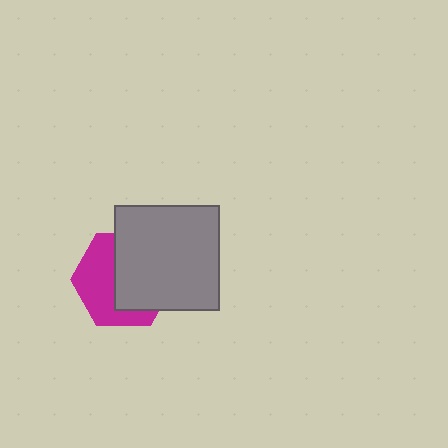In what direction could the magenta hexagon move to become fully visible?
The magenta hexagon could move toward the lower-left. That would shift it out from behind the gray square entirely.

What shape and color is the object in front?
The object in front is a gray square.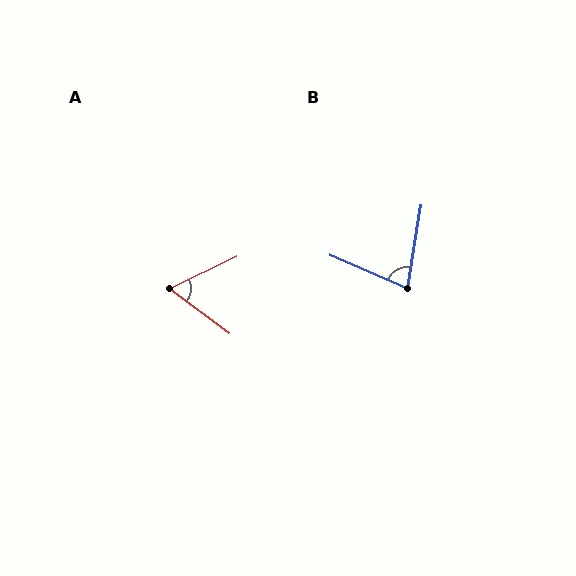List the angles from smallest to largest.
A (63°), B (76°).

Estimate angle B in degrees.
Approximately 76 degrees.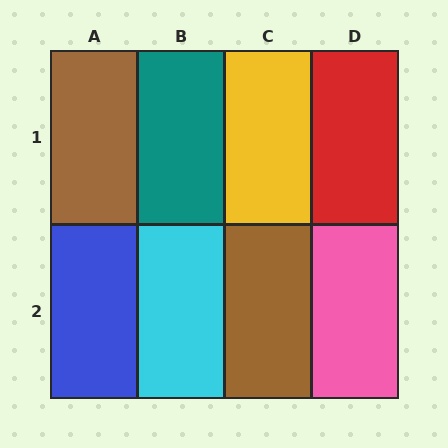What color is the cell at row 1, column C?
Yellow.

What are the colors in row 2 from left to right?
Blue, cyan, brown, pink.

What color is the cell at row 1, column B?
Teal.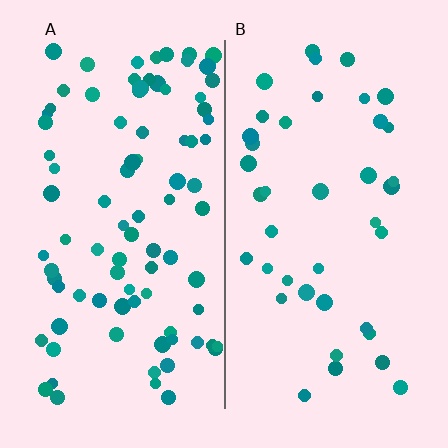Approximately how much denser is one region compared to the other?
Approximately 2.1× — region A over region B.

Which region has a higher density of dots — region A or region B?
A (the left).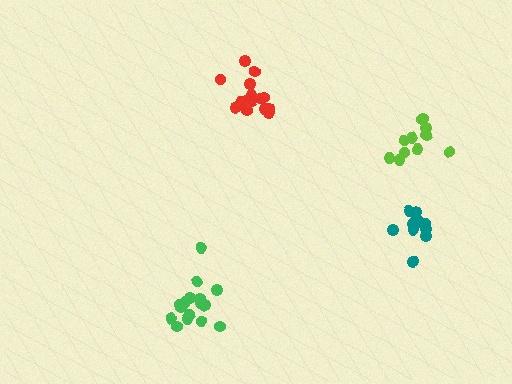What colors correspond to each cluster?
The clusters are colored: teal, green, red, lime.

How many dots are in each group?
Group 1: 11 dots, Group 2: 16 dots, Group 3: 16 dots, Group 4: 12 dots (55 total).